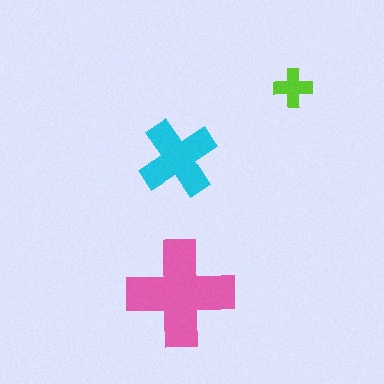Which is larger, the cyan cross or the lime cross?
The cyan one.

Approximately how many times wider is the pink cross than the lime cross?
About 3 times wider.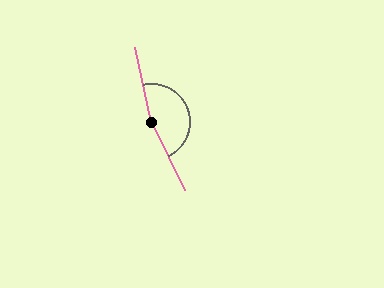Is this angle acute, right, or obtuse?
It is obtuse.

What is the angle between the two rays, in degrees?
Approximately 166 degrees.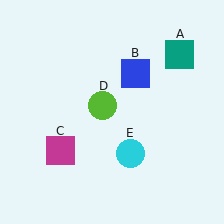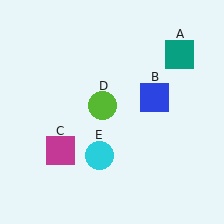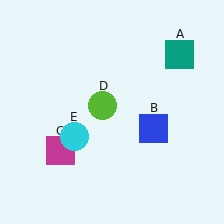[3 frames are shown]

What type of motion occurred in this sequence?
The blue square (object B), cyan circle (object E) rotated clockwise around the center of the scene.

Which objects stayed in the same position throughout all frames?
Teal square (object A) and magenta square (object C) and lime circle (object D) remained stationary.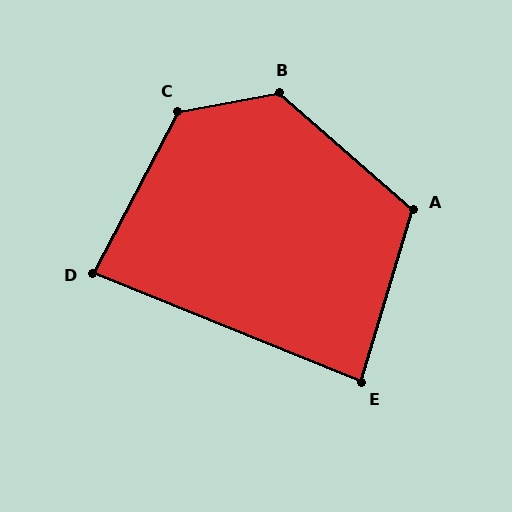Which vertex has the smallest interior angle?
D, at approximately 84 degrees.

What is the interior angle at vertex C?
Approximately 128 degrees (obtuse).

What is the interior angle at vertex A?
Approximately 114 degrees (obtuse).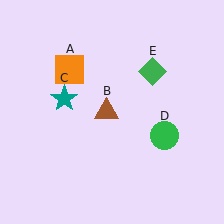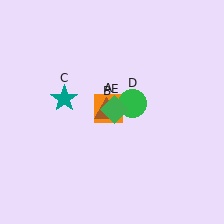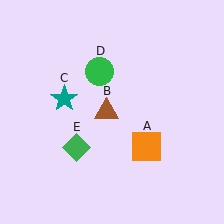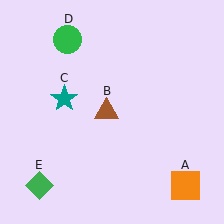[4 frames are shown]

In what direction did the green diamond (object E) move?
The green diamond (object E) moved down and to the left.